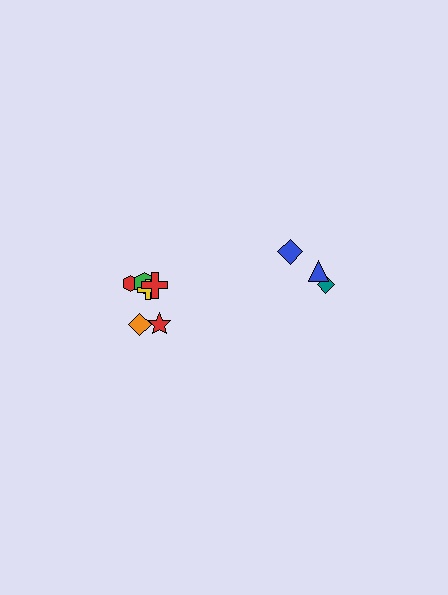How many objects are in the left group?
There are 6 objects.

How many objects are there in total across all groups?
There are 9 objects.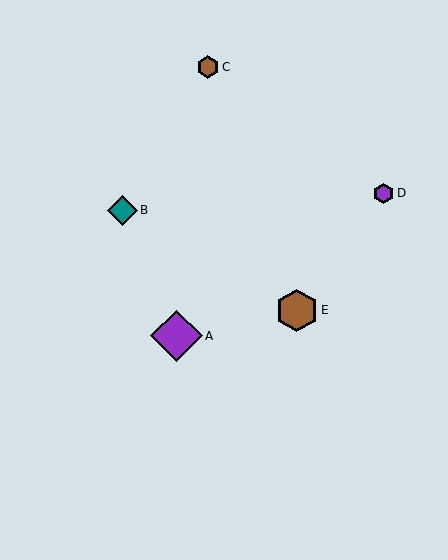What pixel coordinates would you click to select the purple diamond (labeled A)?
Click at (177, 336) to select the purple diamond A.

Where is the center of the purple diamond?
The center of the purple diamond is at (177, 336).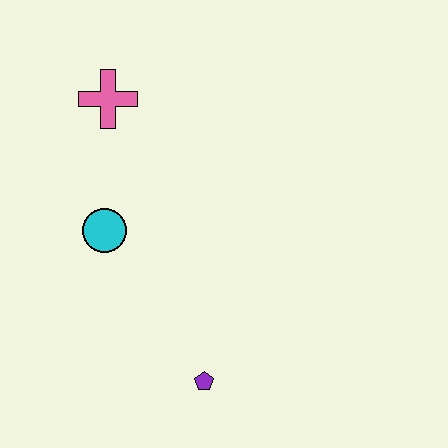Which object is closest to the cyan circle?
The pink cross is closest to the cyan circle.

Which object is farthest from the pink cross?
The purple pentagon is farthest from the pink cross.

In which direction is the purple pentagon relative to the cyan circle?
The purple pentagon is below the cyan circle.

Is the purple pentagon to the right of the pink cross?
Yes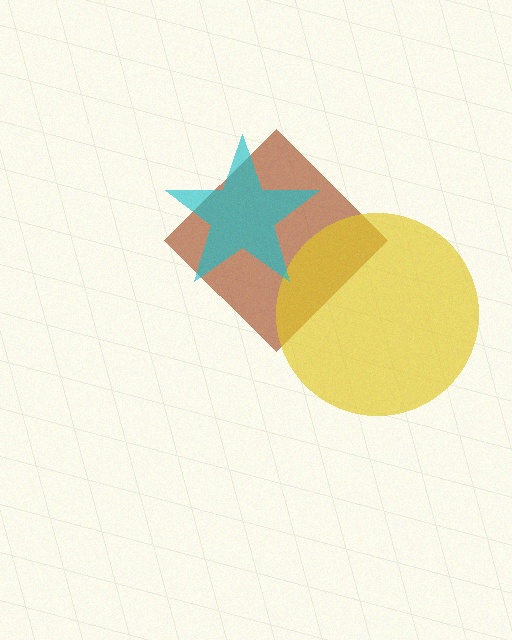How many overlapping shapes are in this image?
There are 3 overlapping shapes in the image.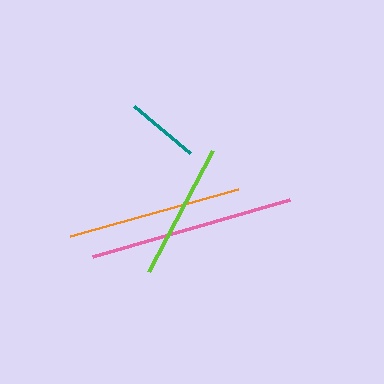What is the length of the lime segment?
The lime segment is approximately 137 pixels long.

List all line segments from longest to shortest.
From longest to shortest: pink, orange, lime, teal.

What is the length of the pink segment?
The pink segment is approximately 205 pixels long.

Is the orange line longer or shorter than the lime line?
The orange line is longer than the lime line.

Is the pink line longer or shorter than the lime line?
The pink line is longer than the lime line.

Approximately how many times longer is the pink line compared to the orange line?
The pink line is approximately 1.2 times the length of the orange line.